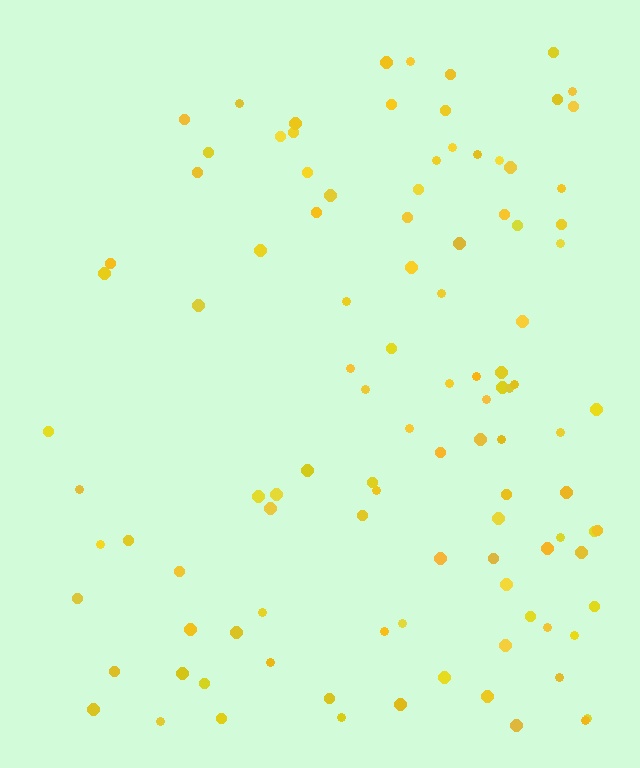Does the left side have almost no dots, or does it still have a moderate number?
Still a moderate number, just noticeably fewer than the right.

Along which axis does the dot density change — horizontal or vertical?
Horizontal.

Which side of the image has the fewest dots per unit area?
The left.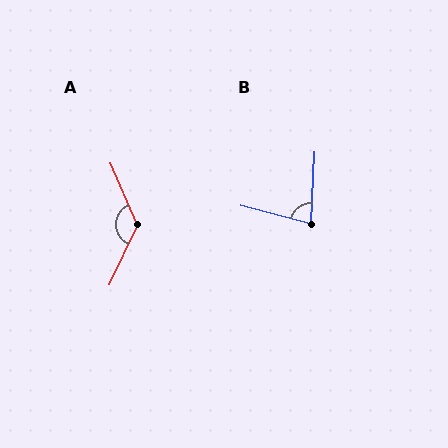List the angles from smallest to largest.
B (78°), A (131°).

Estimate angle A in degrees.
Approximately 131 degrees.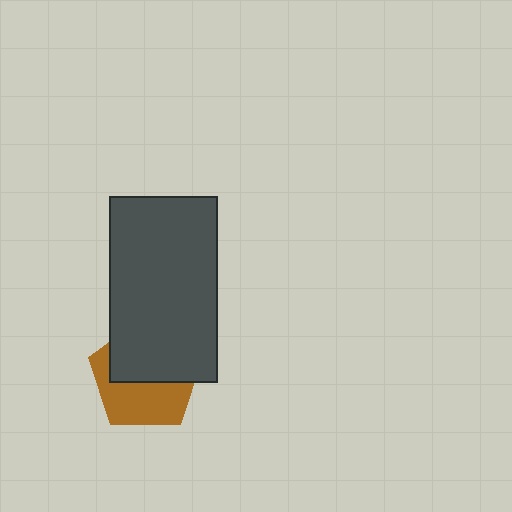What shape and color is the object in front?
The object in front is a dark gray rectangle.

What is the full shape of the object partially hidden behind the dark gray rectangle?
The partially hidden object is a brown pentagon.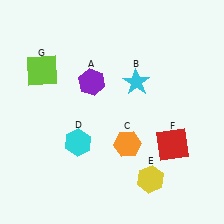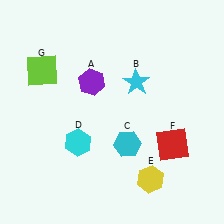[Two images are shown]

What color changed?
The hexagon (C) changed from orange in Image 1 to cyan in Image 2.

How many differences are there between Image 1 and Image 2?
There is 1 difference between the two images.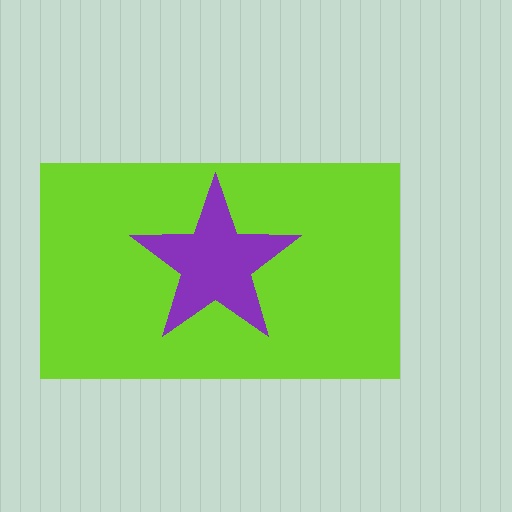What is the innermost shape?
The purple star.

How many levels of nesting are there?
2.